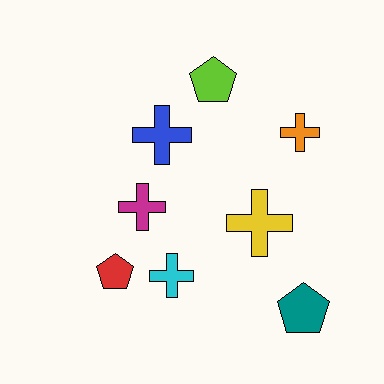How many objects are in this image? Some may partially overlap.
There are 8 objects.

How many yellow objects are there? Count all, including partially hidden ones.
There is 1 yellow object.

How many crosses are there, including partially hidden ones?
There are 5 crosses.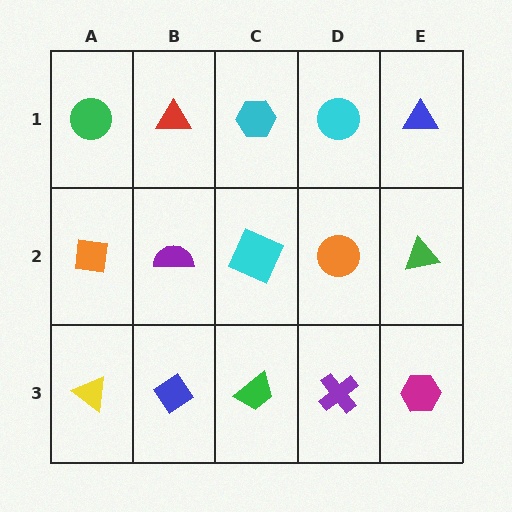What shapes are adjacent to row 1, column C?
A cyan square (row 2, column C), a red triangle (row 1, column B), a cyan circle (row 1, column D).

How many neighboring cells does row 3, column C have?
3.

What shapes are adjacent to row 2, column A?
A green circle (row 1, column A), a yellow triangle (row 3, column A), a purple semicircle (row 2, column B).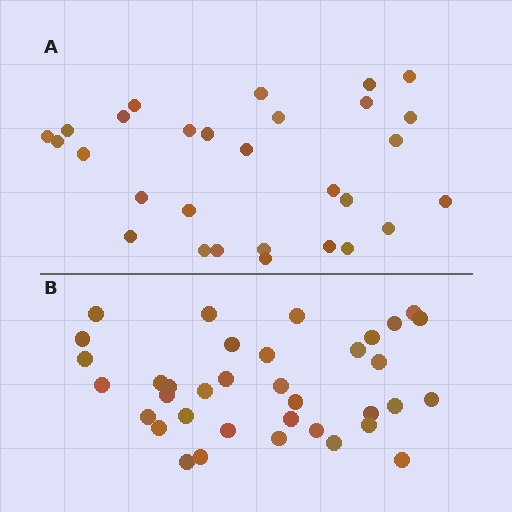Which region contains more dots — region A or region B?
Region B (the bottom region) has more dots.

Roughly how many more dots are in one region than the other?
Region B has roughly 8 or so more dots than region A.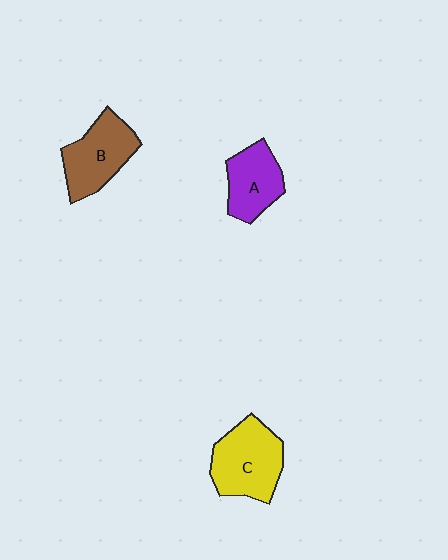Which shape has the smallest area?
Shape A (purple).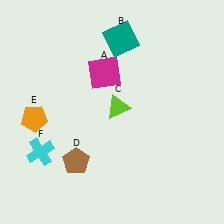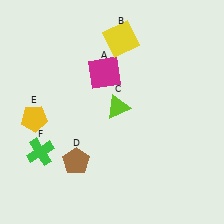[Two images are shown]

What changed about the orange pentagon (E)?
In Image 1, E is orange. In Image 2, it changed to yellow.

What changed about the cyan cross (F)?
In Image 1, F is cyan. In Image 2, it changed to green.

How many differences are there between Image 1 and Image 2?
There are 3 differences between the two images.